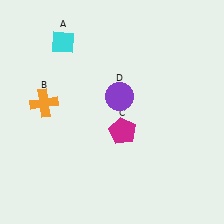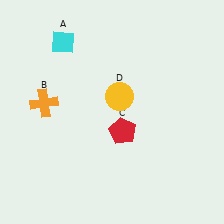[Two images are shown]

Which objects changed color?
C changed from magenta to red. D changed from purple to yellow.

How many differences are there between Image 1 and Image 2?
There are 2 differences between the two images.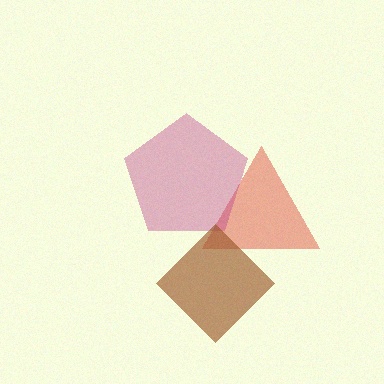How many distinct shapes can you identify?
There are 3 distinct shapes: a red triangle, a magenta pentagon, a brown diamond.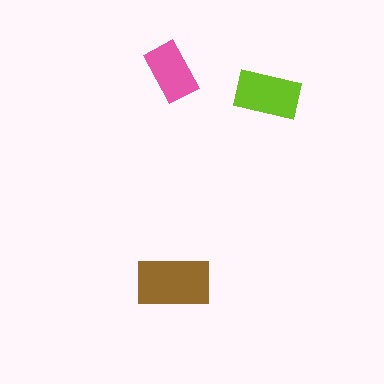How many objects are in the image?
There are 3 objects in the image.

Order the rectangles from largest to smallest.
the brown one, the lime one, the pink one.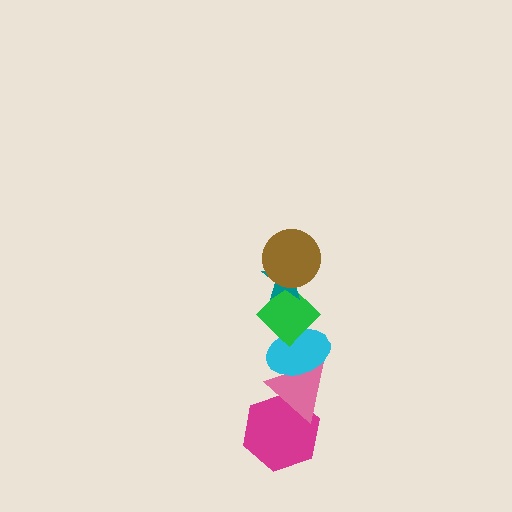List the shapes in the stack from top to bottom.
From top to bottom: the brown circle, the teal star, the green diamond, the cyan ellipse, the pink triangle, the magenta hexagon.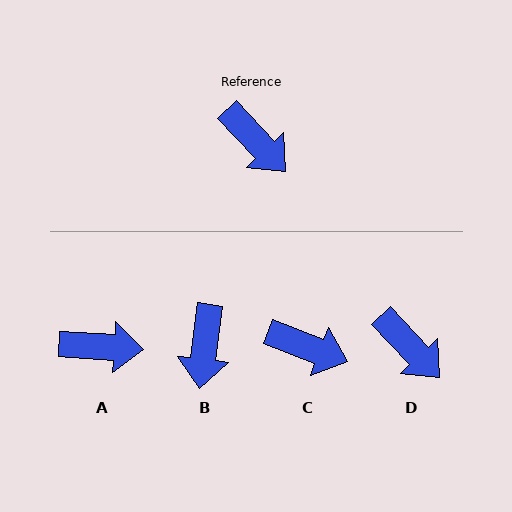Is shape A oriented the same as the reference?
No, it is off by about 43 degrees.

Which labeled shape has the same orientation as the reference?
D.